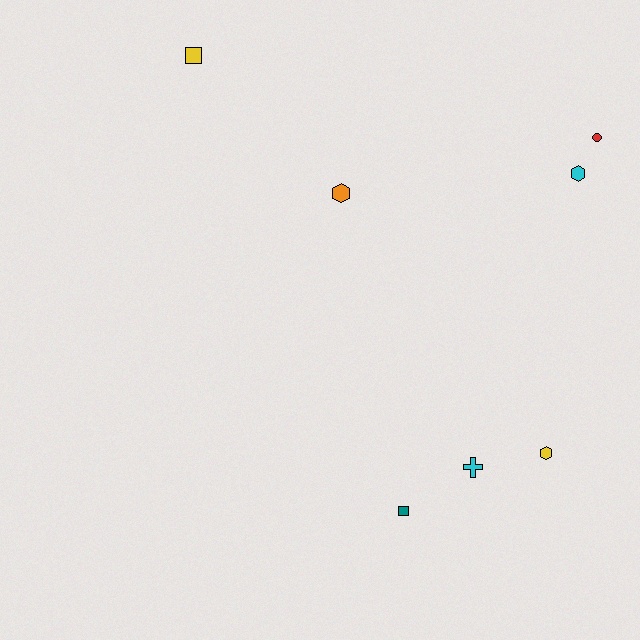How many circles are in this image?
There is 1 circle.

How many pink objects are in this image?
There are no pink objects.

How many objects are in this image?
There are 7 objects.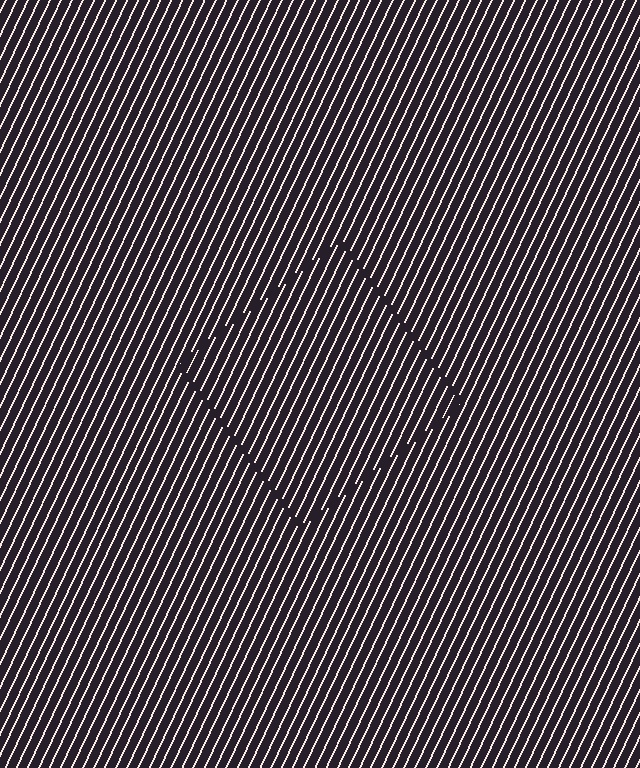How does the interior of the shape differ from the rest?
The interior of the shape contains the same grating, shifted by half a period — the contour is defined by the phase discontinuity where line-ends from the inner and outer gratings abut.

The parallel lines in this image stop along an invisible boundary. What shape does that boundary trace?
An illusory square. The interior of the shape contains the same grating, shifted by half a period — the contour is defined by the phase discontinuity where line-ends from the inner and outer gratings abut.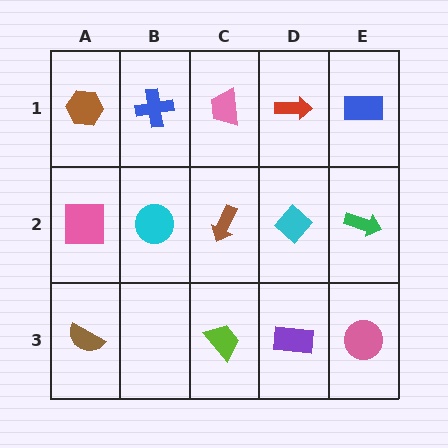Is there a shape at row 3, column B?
No, that cell is empty.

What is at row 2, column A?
A pink square.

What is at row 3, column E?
A pink circle.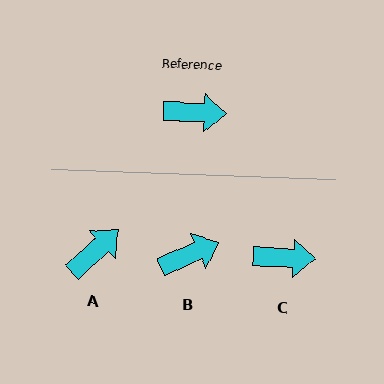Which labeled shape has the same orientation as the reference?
C.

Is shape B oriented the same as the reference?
No, it is off by about 26 degrees.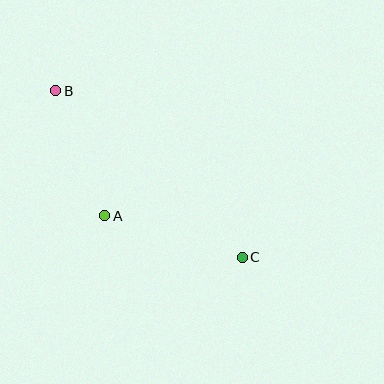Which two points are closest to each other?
Points A and B are closest to each other.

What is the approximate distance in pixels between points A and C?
The distance between A and C is approximately 143 pixels.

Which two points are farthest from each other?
Points B and C are farthest from each other.